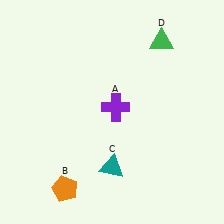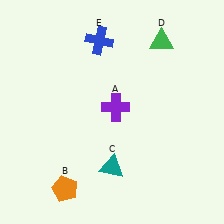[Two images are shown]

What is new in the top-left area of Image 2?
A blue cross (E) was added in the top-left area of Image 2.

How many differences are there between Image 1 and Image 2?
There is 1 difference between the two images.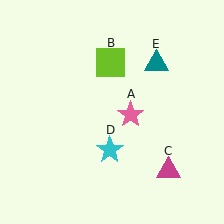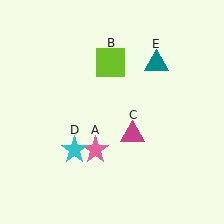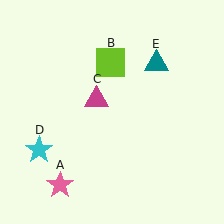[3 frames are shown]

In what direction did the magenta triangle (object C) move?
The magenta triangle (object C) moved up and to the left.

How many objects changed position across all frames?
3 objects changed position: pink star (object A), magenta triangle (object C), cyan star (object D).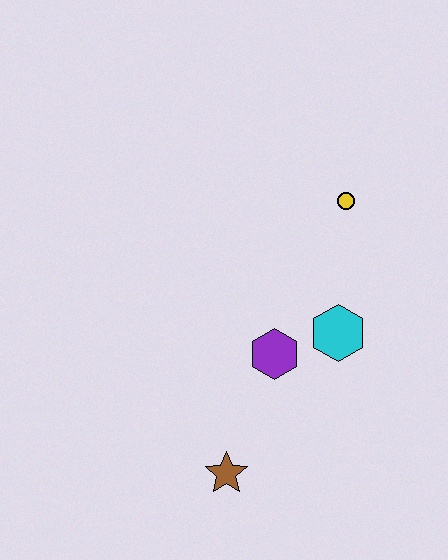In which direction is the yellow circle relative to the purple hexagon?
The yellow circle is above the purple hexagon.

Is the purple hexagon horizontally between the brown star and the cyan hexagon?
Yes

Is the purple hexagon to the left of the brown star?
No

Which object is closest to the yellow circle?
The cyan hexagon is closest to the yellow circle.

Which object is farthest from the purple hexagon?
The yellow circle is farthest from the purple hexagon.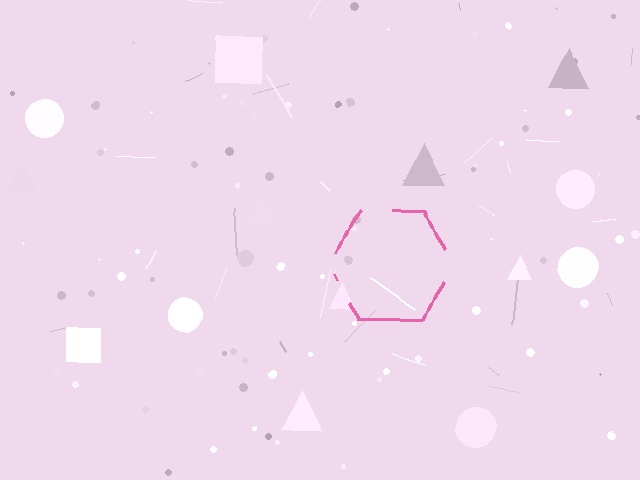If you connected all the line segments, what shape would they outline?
They would outline a hexagon.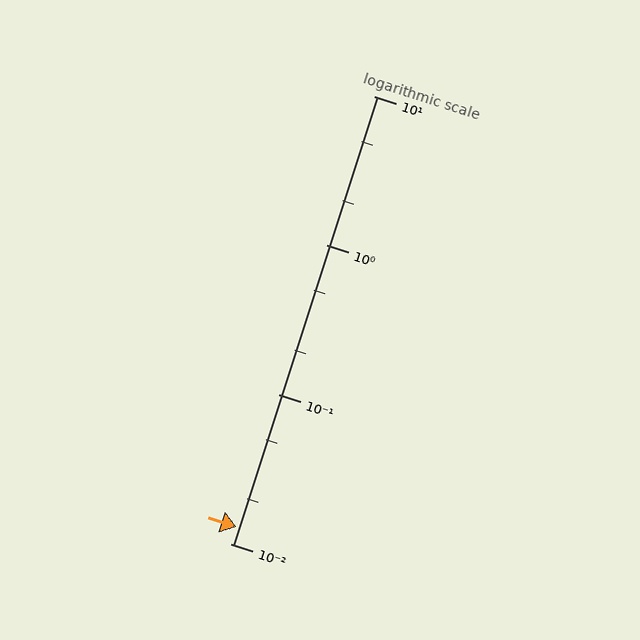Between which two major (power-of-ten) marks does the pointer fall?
The pointer is between 0.01 and 0.1.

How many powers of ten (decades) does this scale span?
The scale spans 3 decades, from 0.01 to 10.